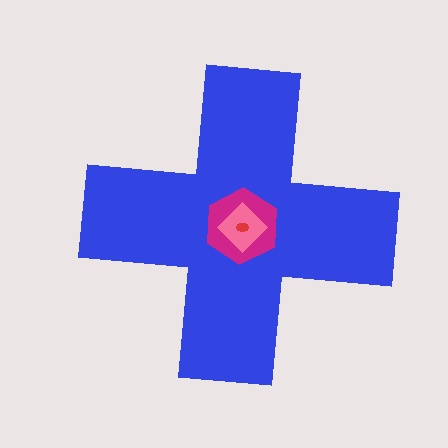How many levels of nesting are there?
4.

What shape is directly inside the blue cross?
The magenta hexagon.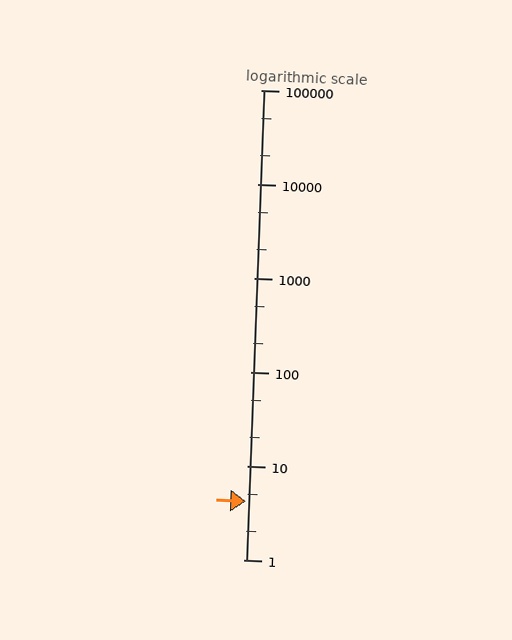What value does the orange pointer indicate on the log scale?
The pointer indicates approximately 4.2.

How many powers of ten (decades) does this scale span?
The scale spans 5 decades, from 1 to 100000.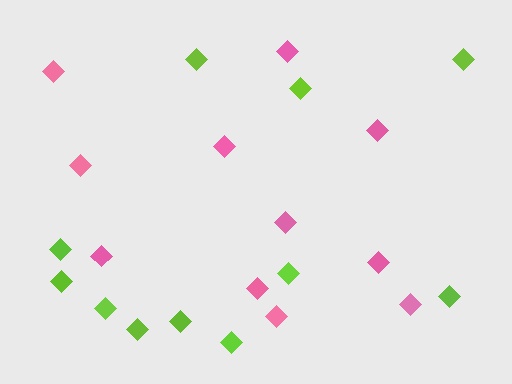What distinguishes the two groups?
There are 2 groups: one group of pink diamonds (11) and one group of lime diamonds (11).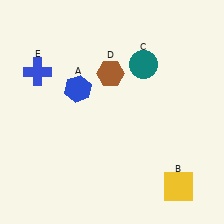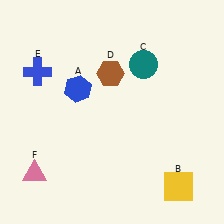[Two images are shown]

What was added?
A pink triangle (F) was added in Image 2.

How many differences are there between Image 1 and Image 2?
There is 1 difference between the two images.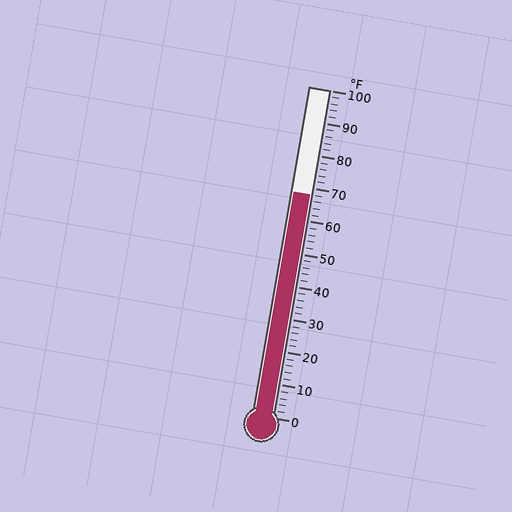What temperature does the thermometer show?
The thermometer shows approximately 68°F.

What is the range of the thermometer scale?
The thermometer scale ranges from 0°F to 100°F.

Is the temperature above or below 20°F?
The temperature is above 20°F.